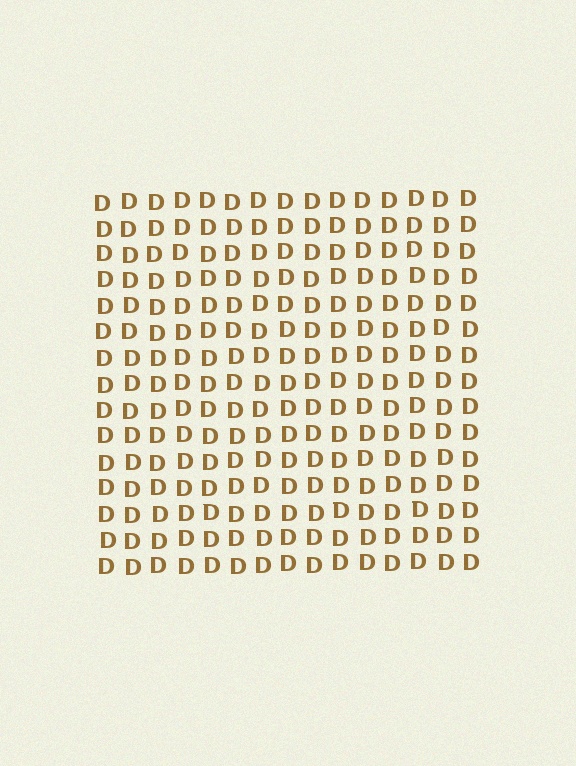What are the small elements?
The small elements are letter D's.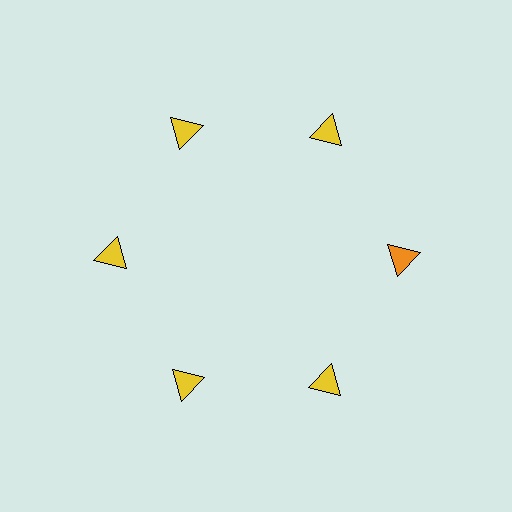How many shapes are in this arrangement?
There are 6 shapes arranged in a ring pattern.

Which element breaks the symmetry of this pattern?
The orange triangle at roughly the 3 o'clock position breaks the symmetry. All other shapes are yellow triangles.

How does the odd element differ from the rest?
It has a different color: orange instead of yellow.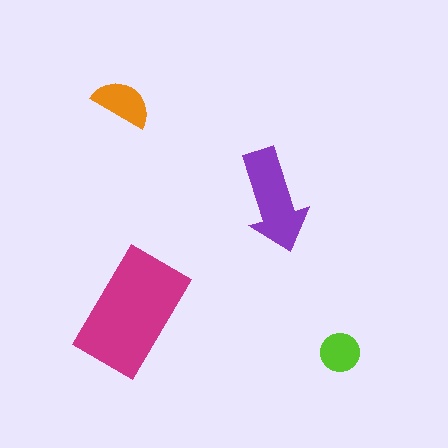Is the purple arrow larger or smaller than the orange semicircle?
Larger.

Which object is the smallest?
The lime circle.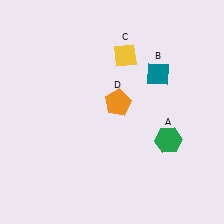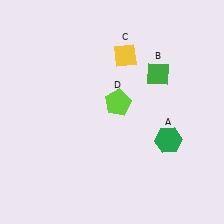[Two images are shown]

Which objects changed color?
B changed from teal to green. D changed from orange to lime.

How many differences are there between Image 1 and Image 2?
There are 2 differences between the two images.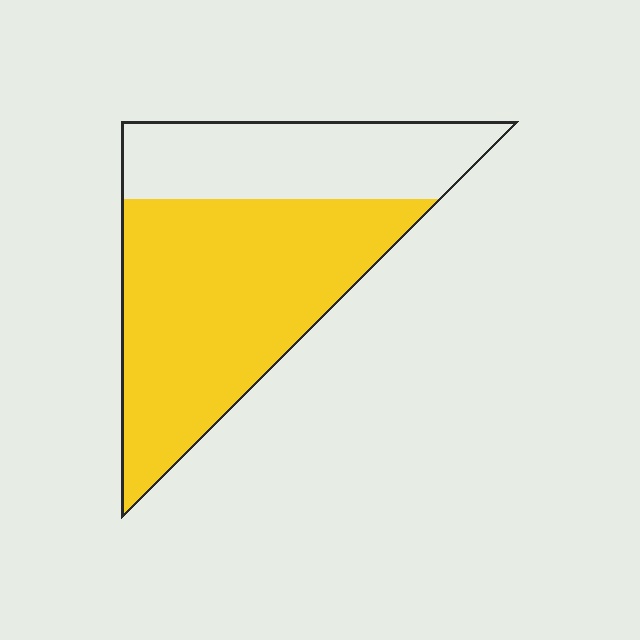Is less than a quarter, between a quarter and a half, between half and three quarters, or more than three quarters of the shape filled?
Between half and three quarters.